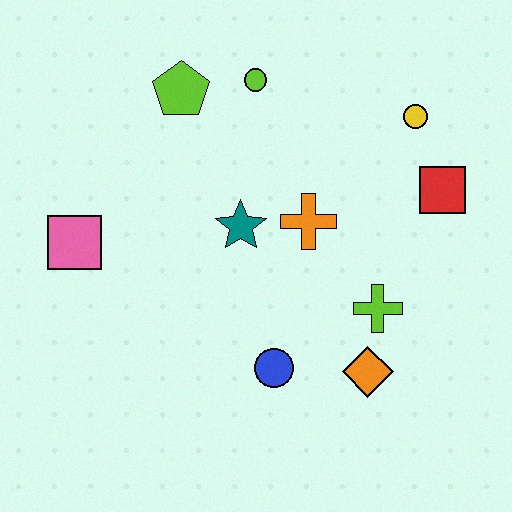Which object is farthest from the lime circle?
The orange diamond is farthest from the lime circle.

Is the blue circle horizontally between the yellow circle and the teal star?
Yes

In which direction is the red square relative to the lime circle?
The red square is to the right of the lime circle.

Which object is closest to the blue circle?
The orange diamond is closest to the blue circle.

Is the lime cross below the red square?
Yes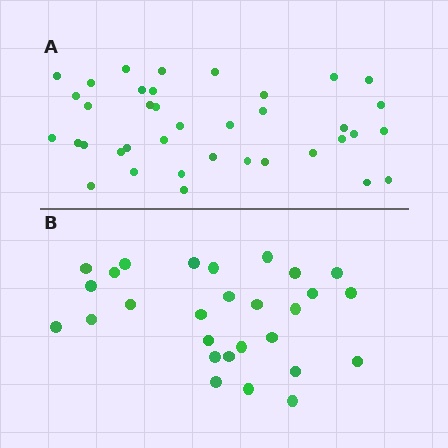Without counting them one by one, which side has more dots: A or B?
Region A (the top region) has more dots.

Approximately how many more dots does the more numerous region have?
Region A has roughly 10 or so more dots than region B.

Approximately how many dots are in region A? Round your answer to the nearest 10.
About 40 dots. (The exact count is 38, which rounds to 40.)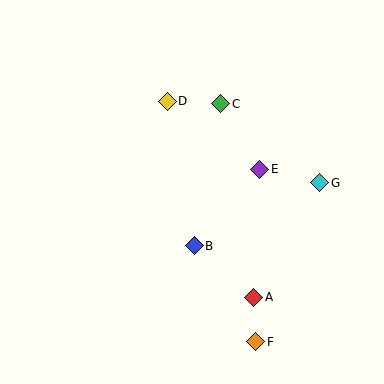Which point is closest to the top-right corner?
Point C is closest to the top-right corner.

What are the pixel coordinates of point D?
Point D is at (167, 101).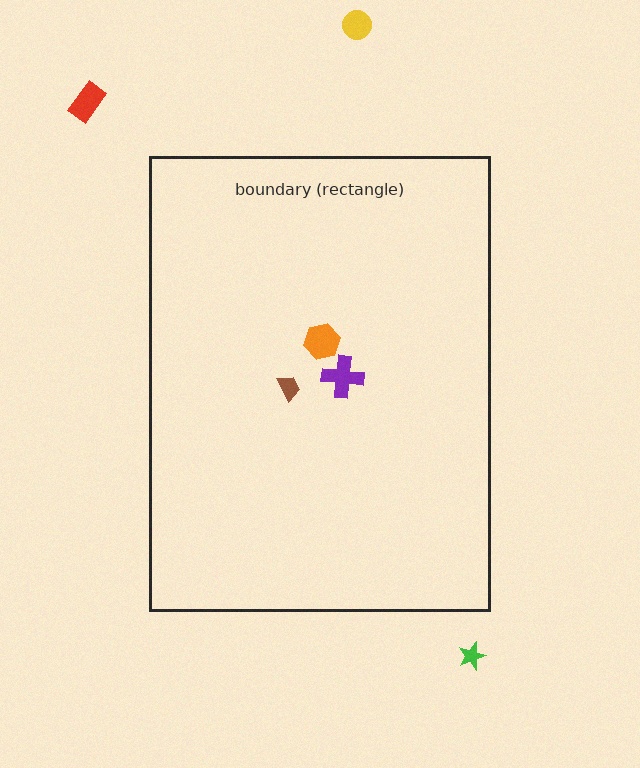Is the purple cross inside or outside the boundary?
Inside.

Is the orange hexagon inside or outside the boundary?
Inside.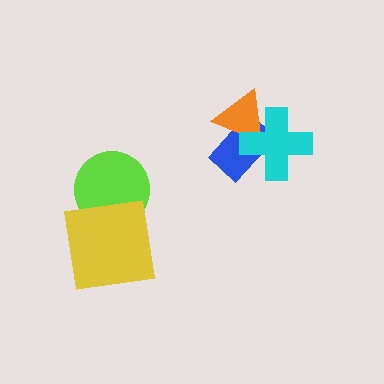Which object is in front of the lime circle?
The yellow square is in front of the lime circle.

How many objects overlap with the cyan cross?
2 objects overlap with the cyan cross.